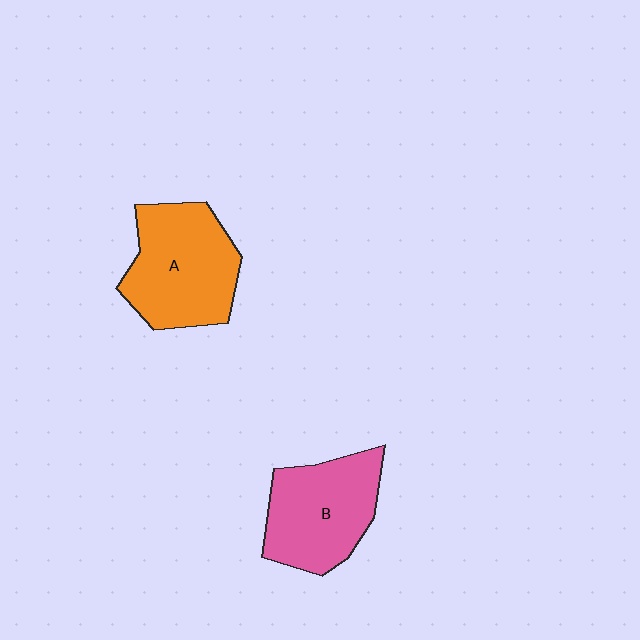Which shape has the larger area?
Shape A (orange).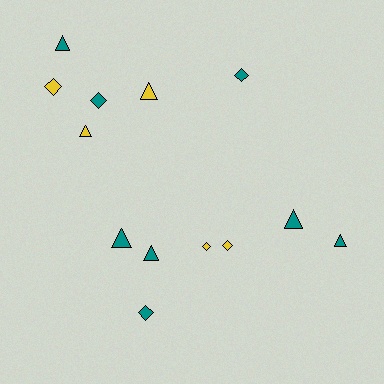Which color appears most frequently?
Teal, with 8 objects.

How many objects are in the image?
There are 13 objects.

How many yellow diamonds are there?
There are 3 yellow diamonds.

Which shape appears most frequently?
Triangle, with 7 objects.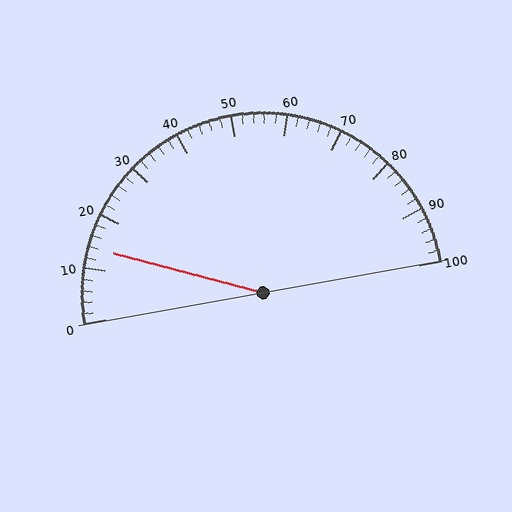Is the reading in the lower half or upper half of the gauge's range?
The reading is in the lower half of the range (0 to 100).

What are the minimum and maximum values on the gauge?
The gauge ranges from 0 to 100.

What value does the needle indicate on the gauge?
The needle indicates approximately 14.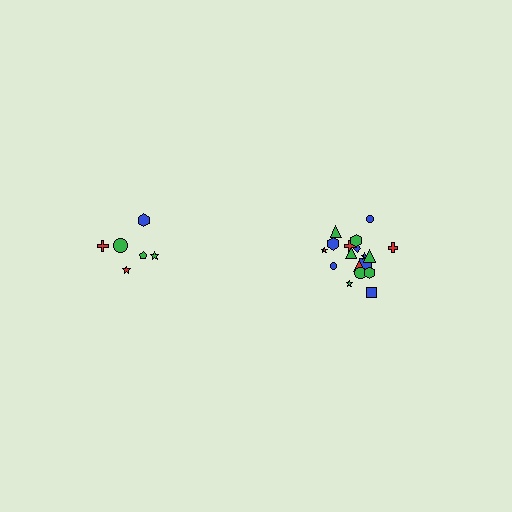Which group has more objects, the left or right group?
The right group.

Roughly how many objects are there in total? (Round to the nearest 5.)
Roughly 25 objects in total.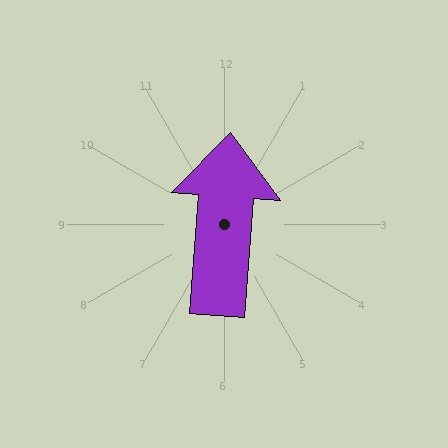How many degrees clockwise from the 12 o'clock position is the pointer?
Approximately 4 degrees.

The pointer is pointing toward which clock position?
Roughly 12 o'clock.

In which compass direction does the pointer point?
North.